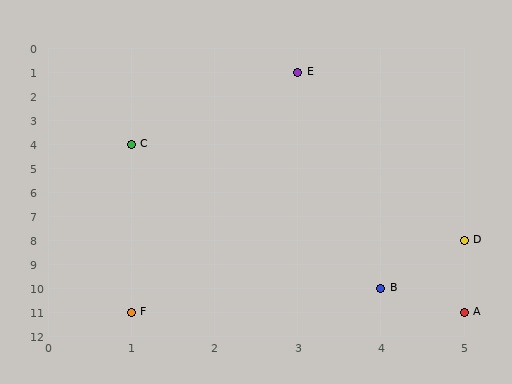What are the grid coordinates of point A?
Point A is at grid coordinates (5, 11).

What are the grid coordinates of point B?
Point B is at grid coordinates (4, 10).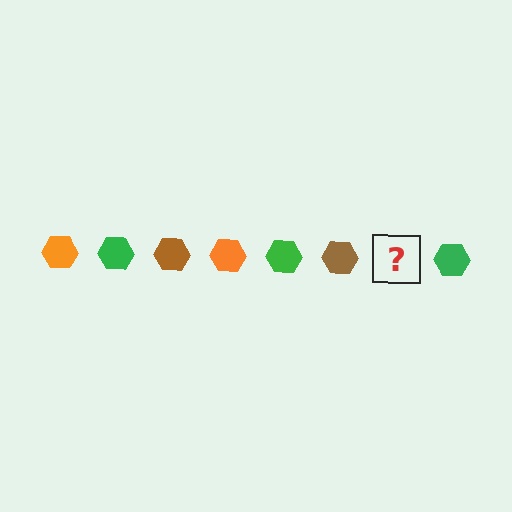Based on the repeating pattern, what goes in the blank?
The blank should be an orange hexagon.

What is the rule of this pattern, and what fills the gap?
The rule is that the pattern cycles through orange, green, brown hexagons. The gap should be filled with an orange hexagon.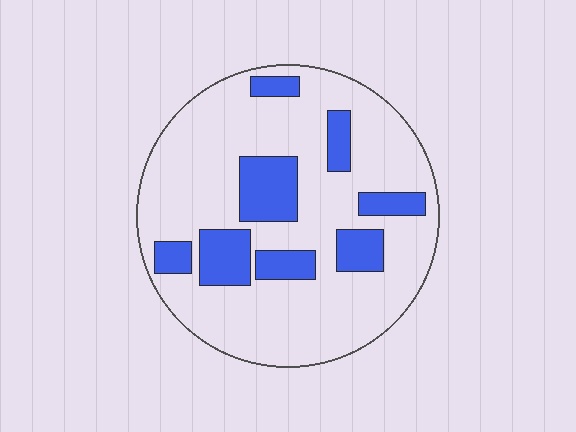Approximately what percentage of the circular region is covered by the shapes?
Approximately 20%.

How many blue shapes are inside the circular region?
8.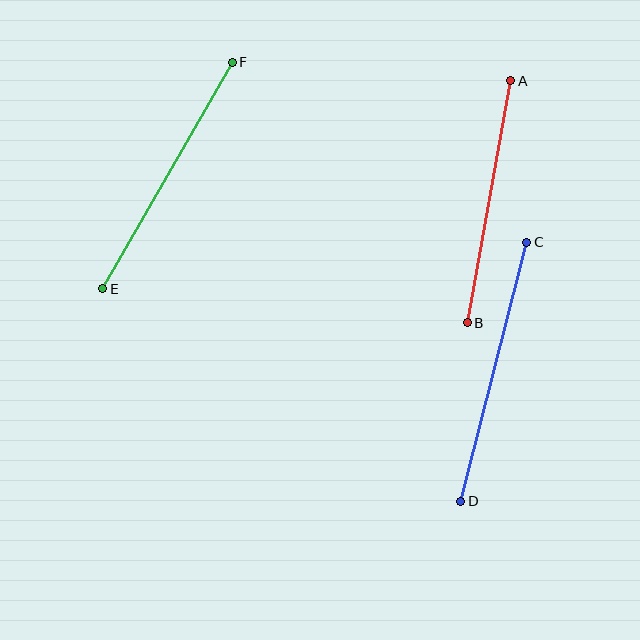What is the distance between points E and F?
The distance is approximately 261 pixels.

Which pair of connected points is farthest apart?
Points C and D are farthest apart.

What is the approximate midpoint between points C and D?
The midpoint is at approximately (494, 372) pixels.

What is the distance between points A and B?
The distance is approximately 246 pixels.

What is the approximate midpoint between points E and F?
The midpoint is at approximately (168, 175) pixels.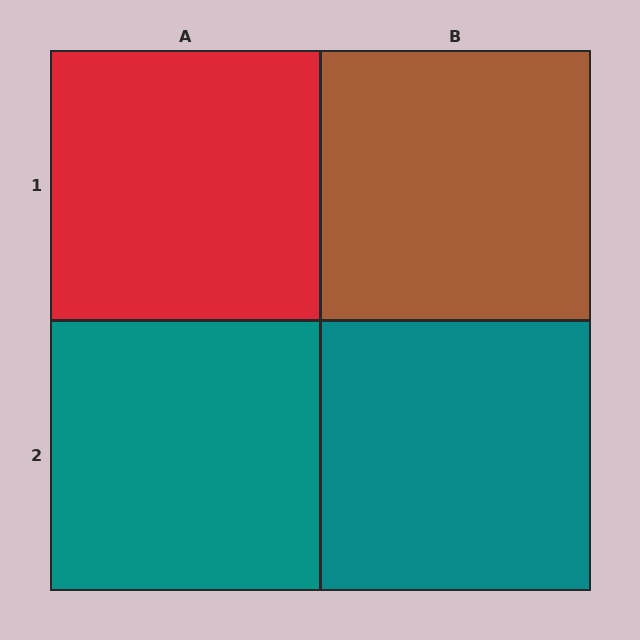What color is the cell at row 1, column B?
Brown.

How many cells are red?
1 cell is red.